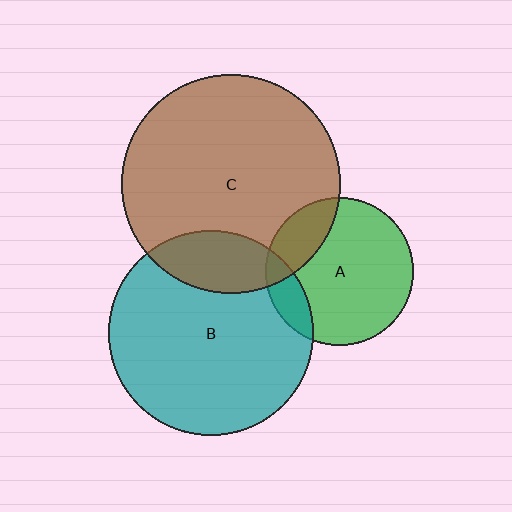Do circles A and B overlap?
Yes.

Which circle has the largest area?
Circle C (brown).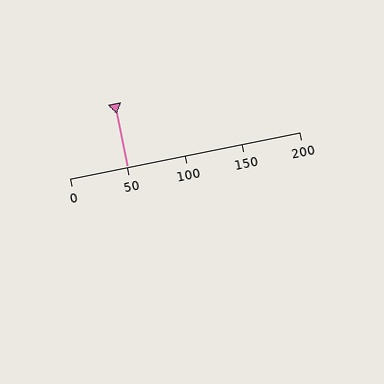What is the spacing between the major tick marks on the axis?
The major ticks are spaced 50 apart.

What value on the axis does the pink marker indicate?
The marker indicates approximately 50.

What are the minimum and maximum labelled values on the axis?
The axis runs from 0 to 200.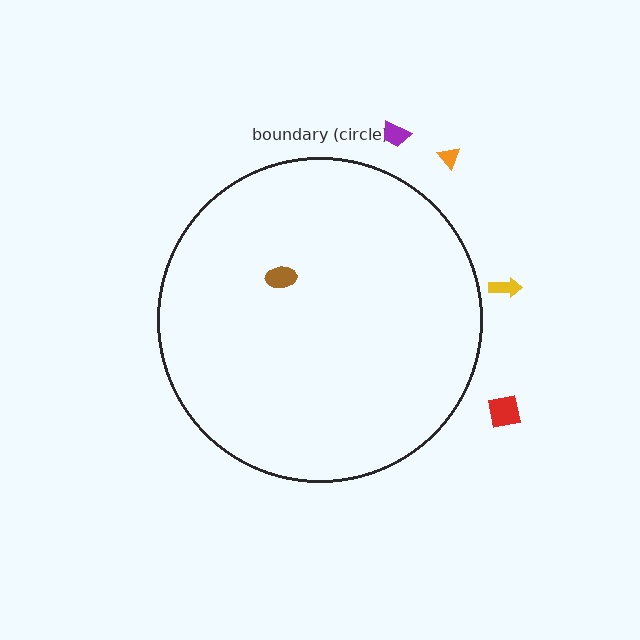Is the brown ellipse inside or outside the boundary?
Inside.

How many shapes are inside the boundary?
1 inside, 4 outside.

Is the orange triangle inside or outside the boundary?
Outside.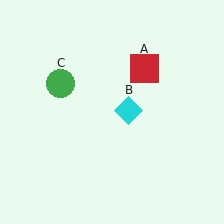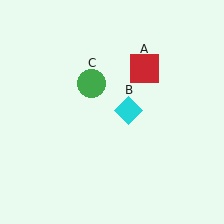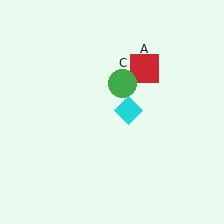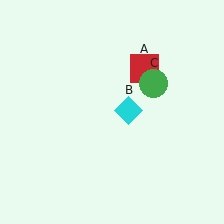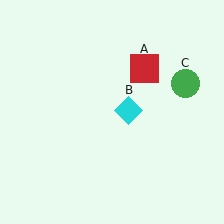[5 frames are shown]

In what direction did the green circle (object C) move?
The green circle (object C) moved right.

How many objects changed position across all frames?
1 object changed position: green circle (object C).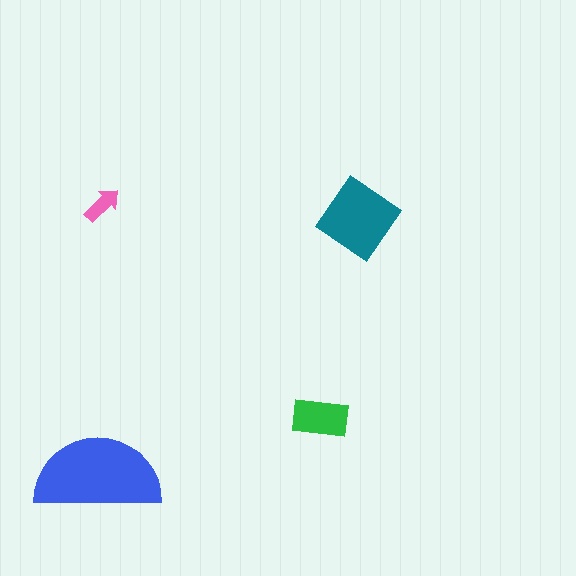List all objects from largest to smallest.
The blue semicircle, the teal diamond, the green rectangle, the pink arrow.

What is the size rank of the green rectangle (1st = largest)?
3rd.